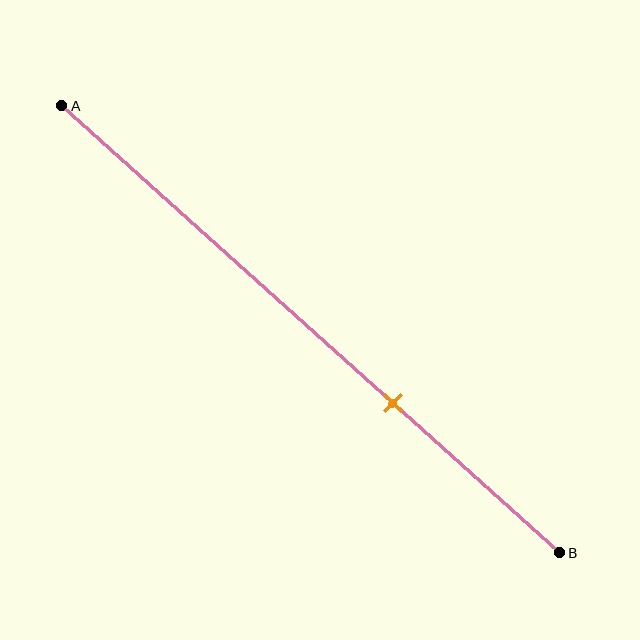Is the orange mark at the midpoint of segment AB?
No, the mark is at about 65% from A, not at the 50% midpoint.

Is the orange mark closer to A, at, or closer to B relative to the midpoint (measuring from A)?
The orange mark is closer to point B than the midpoint of segment AB.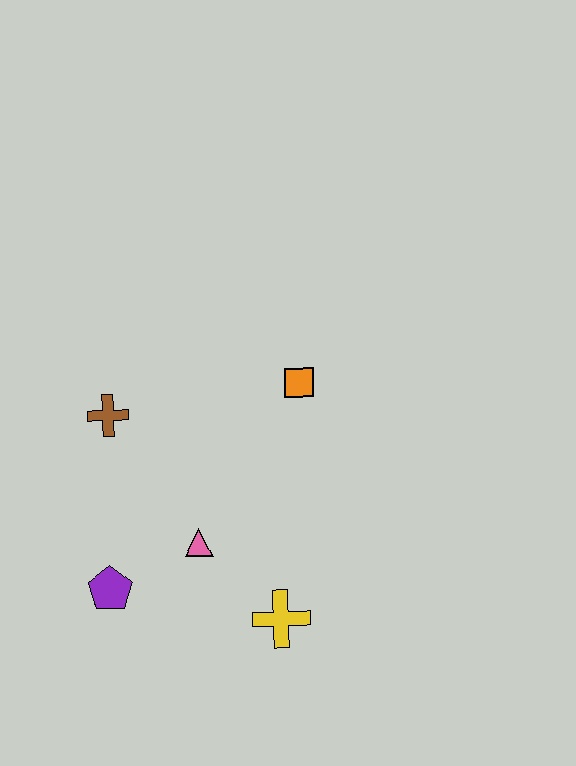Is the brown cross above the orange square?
No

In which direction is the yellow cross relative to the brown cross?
The yellow cross is below the brown cross.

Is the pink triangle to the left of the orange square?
Yes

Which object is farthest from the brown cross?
The yellow cross is farthest from the brown cross.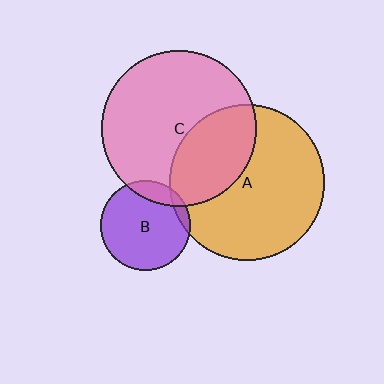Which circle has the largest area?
Circle A (orange).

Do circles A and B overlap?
Yes.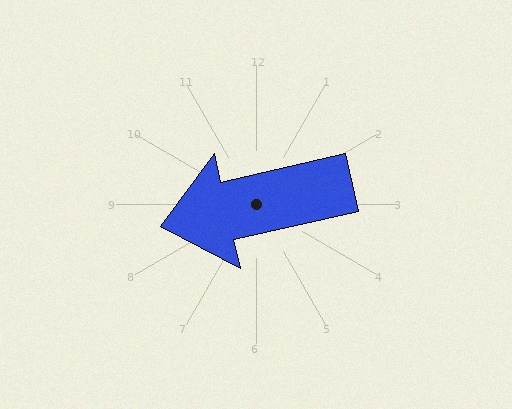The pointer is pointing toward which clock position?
Roughly 9 o'clock.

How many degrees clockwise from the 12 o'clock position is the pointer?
Approximately 257 degrees.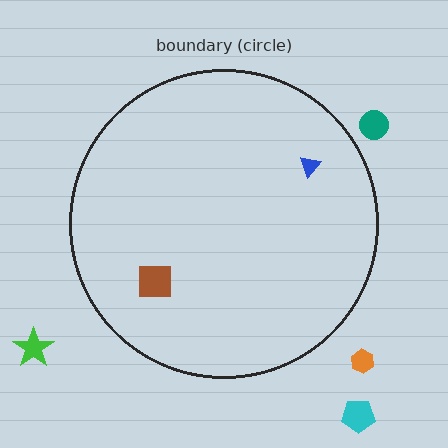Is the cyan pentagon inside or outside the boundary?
Outside.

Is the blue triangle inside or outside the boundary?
Inside.